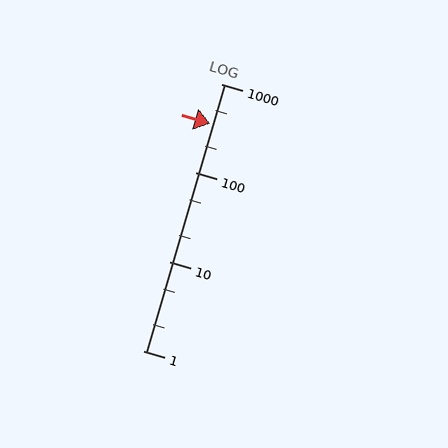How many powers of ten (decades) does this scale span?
The scale spans 3 decades, from 1 to 1000.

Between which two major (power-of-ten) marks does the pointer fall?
The pointer is between 100 and 1000.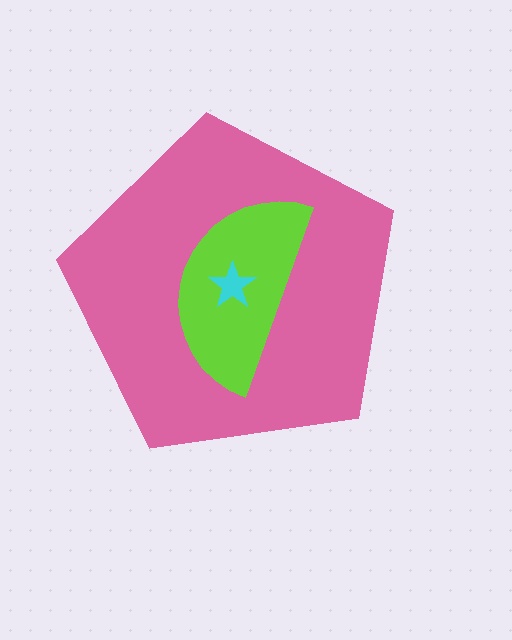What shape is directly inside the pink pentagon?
The lime semicircle.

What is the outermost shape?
The pink pentagon.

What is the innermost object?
The cyan star.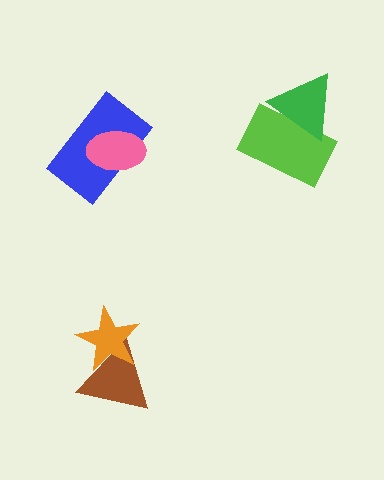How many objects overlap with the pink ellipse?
1 object overlaps with the pink ellipse.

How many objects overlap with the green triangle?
1 object overlaps with the green triangle.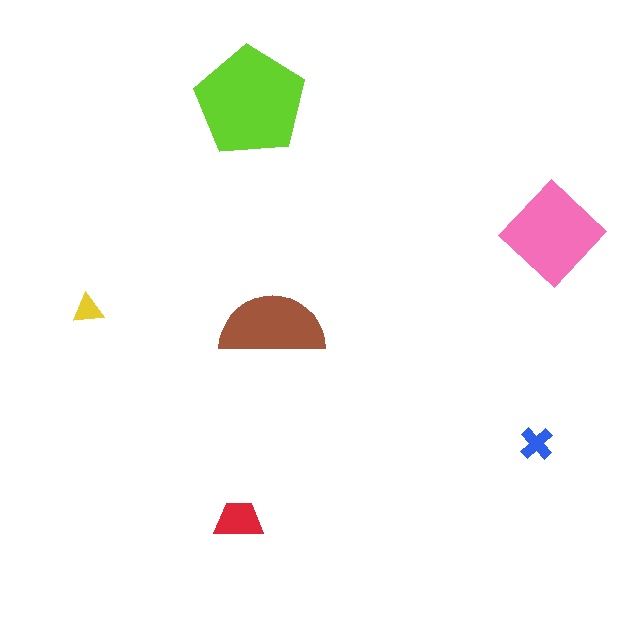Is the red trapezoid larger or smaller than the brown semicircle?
Smaller.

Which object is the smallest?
The yellow triangle.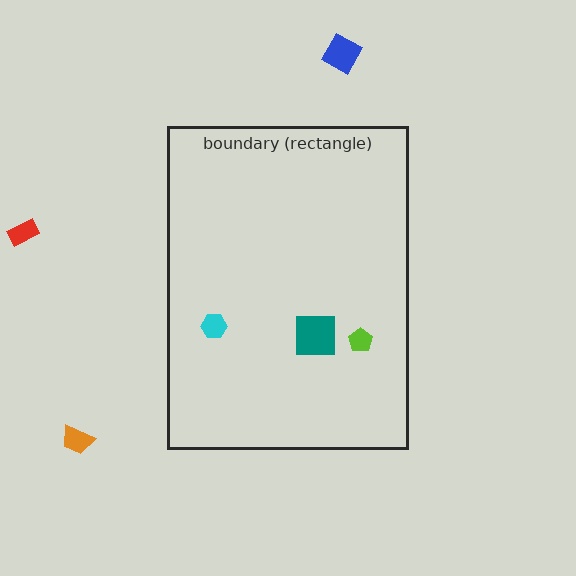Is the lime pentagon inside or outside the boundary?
Inside.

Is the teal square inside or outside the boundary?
Inside.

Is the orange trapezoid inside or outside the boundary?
Outside.